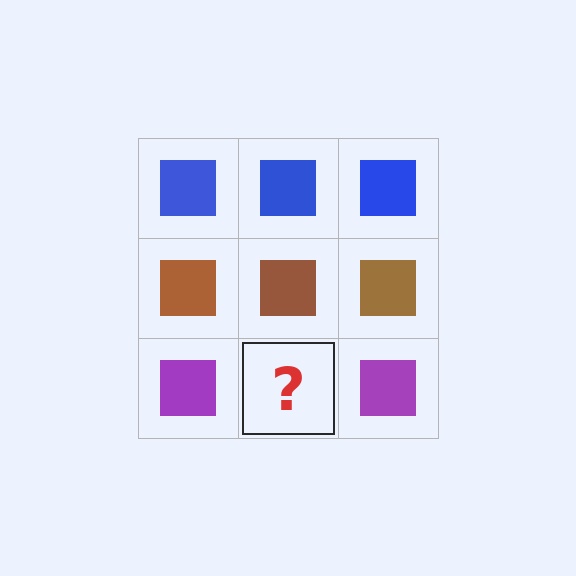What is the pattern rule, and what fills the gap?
The rule is that each row has a consistent color. The gap should be filled with a purple square.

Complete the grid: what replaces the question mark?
The question mark should be replaced with a purple square.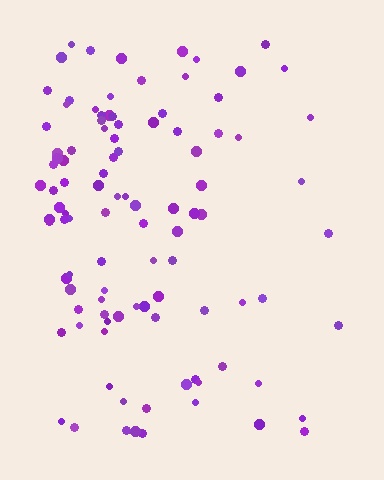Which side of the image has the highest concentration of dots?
The left.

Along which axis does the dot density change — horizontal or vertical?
Horizontal.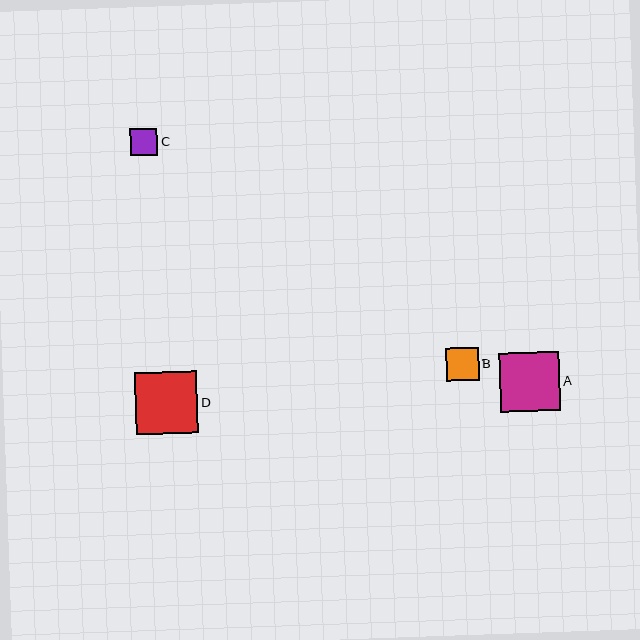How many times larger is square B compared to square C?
Square B is approximately 1.2 times the size of square C.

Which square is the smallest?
Square C is the smallest with a size of approximately 27 pixels.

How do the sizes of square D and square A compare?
Square D and square A are approximately the same size.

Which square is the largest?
Square D is the largest with a size of approximately 62 pixels.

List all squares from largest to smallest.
From largest to smallest: D, A, B, C.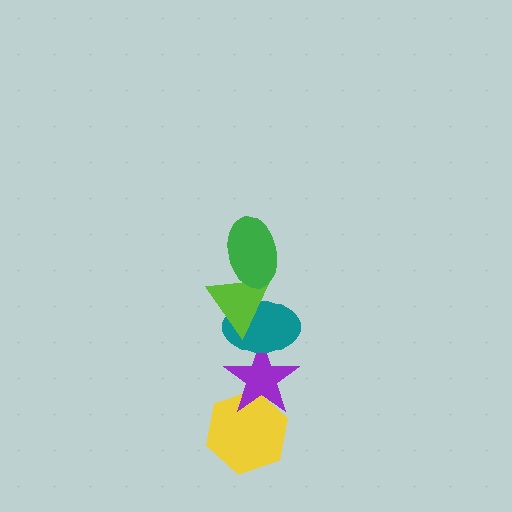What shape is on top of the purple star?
The teal ellipse is on top of the purple star.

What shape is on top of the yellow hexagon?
The purple star is on top of the yellow hexagon.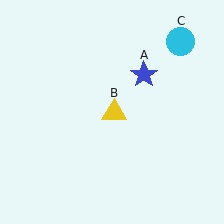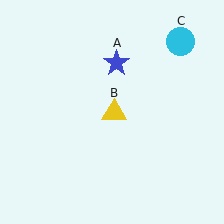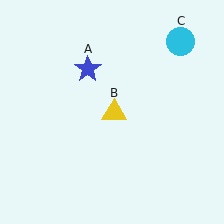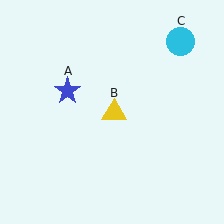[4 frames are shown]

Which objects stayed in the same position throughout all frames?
Yellow triangle (object B) and cyan circle (object C) remained stationary.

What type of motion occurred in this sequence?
The blue star (object A) rotated counterclockwise around the center of the scene.